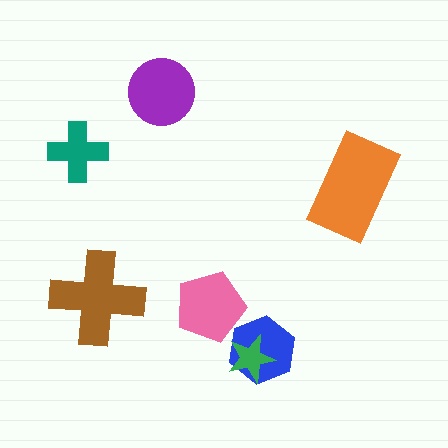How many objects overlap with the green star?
1 object overlaps with the green star.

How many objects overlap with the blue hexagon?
1 object overlaps with the blue hexagon.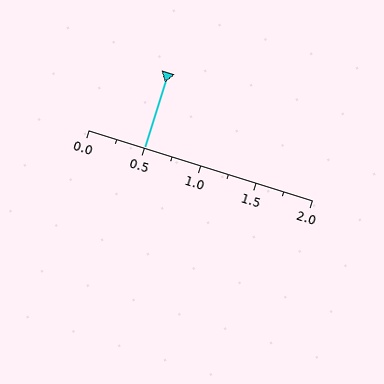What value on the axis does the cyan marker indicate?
The marker indicates approximately 0.5.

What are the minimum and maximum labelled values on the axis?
The axis runs from 0.0 to 2.0.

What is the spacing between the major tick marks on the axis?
The major ticks are spaced 0.5 apart.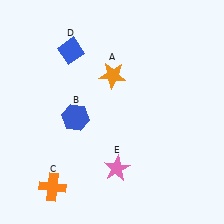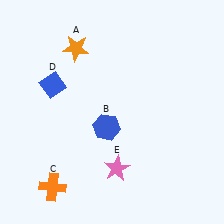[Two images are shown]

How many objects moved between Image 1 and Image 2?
3 objects moved between the two images.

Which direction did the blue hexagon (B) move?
The blue hexagon (B) moved right.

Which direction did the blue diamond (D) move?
The blue diamond (D) moved down.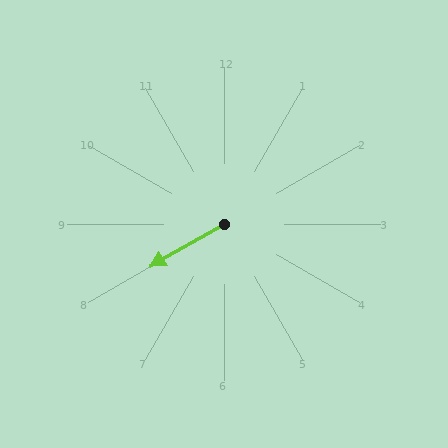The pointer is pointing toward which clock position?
Roughly 8 o'clock.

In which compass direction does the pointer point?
Southwest.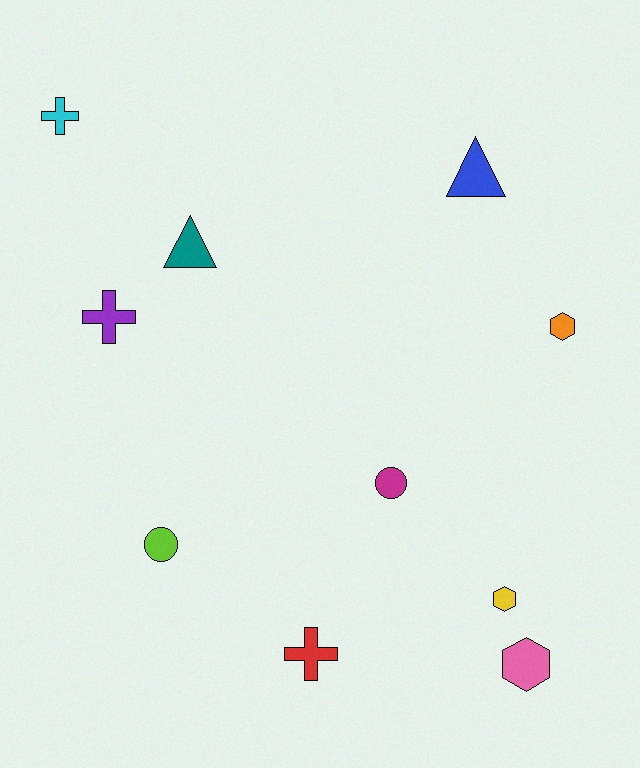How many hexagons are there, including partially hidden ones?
There are 3 hexagons.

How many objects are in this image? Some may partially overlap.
There are 10 objects.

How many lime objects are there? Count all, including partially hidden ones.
There is 1 lime object.